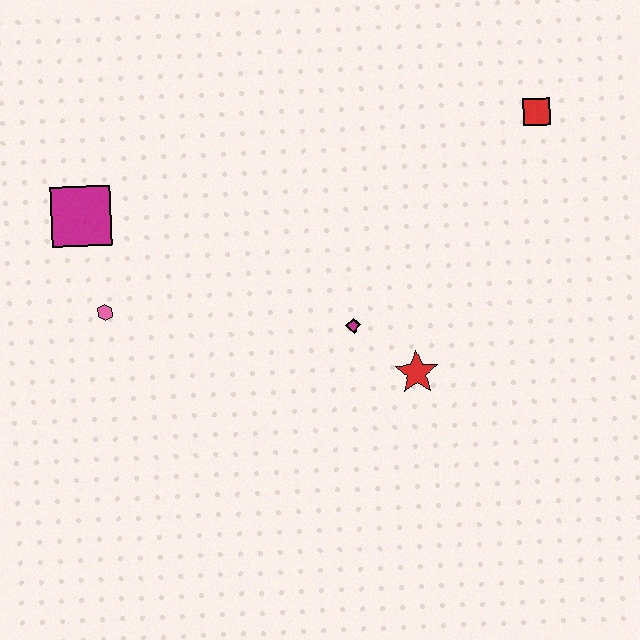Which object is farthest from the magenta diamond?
The magenta square is farthest from the magenta diamond.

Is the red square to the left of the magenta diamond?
No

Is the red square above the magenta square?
Yes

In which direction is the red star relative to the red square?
The red star is below the red square.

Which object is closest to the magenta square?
The pink hexagon is closest to the magenta square.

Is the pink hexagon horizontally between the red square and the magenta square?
Yes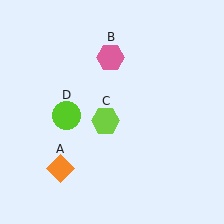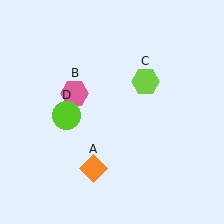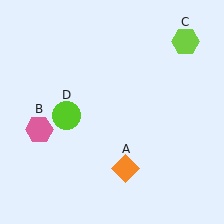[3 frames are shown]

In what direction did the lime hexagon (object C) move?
The lime hexagon (object C) moved up and to the right.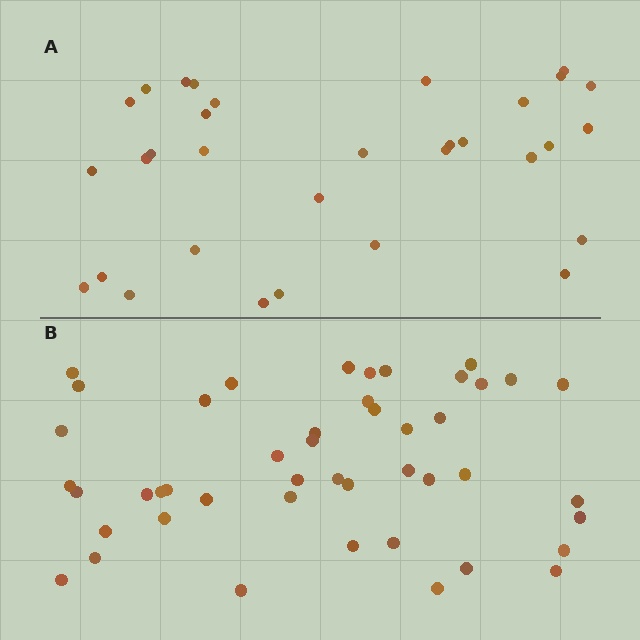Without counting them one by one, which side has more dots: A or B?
Region B (the bottom region) has more dots.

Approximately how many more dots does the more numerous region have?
Region B has approximately 15 more dots than region A.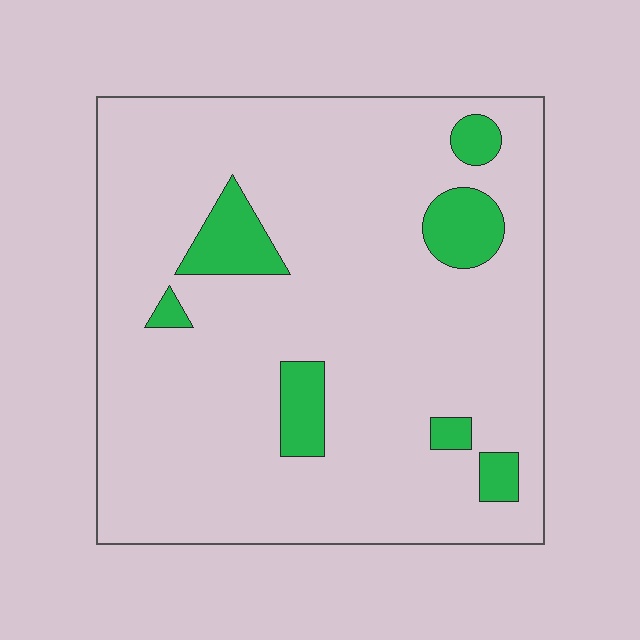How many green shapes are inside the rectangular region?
7.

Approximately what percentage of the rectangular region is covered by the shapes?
Approximately 10%.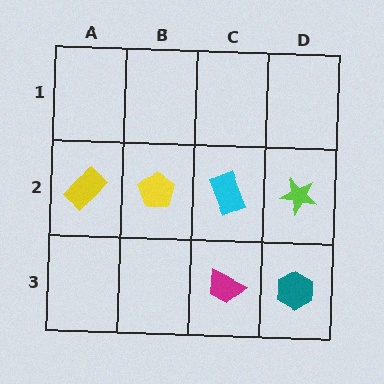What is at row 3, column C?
A magenta trapezoid.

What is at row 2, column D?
A lime star.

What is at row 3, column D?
A teal hexagon.